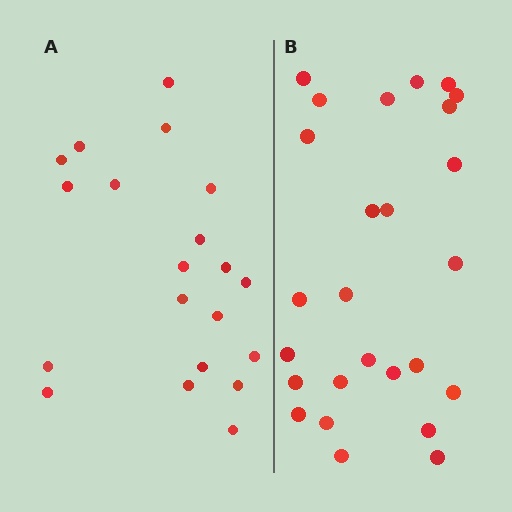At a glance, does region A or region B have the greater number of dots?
Region B (the right region) has more dots.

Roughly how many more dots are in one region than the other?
Region B has about 6 more dots than region A.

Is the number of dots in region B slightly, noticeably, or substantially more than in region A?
Region B has noticeably more, but not dramatically so. The ratio is roughly 1.3 to 1.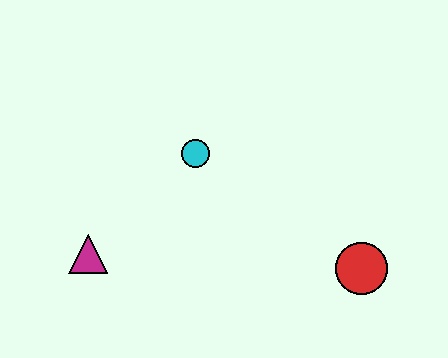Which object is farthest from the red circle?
The magenta triangle is farthest from the red circle.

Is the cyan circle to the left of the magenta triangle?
No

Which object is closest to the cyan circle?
The magenta triangle is closest to the cyan circle.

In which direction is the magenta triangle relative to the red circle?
The magenta triangle is to the left of the red circle.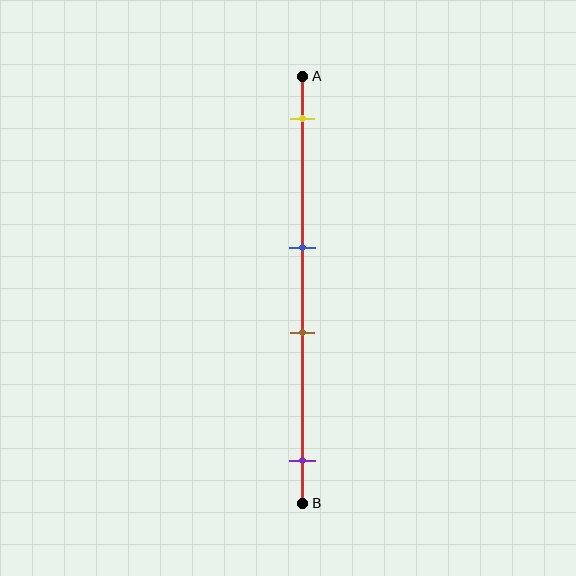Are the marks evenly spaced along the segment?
No, the marks are not evenly spaced.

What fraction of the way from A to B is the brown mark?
The brown mark is approximately 60% (0.6) of the way from A to B.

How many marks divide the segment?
There are 4 marks dividing the segment.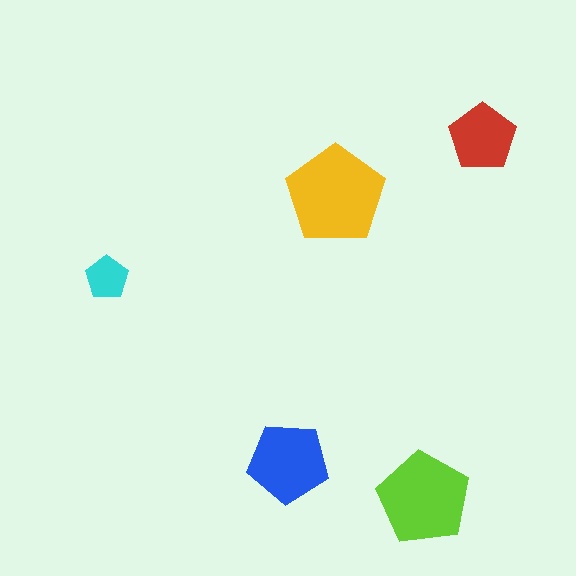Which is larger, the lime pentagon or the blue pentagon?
The lime one.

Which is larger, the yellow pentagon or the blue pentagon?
The yellow one.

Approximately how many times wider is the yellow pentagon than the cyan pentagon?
About 2.5 times wider.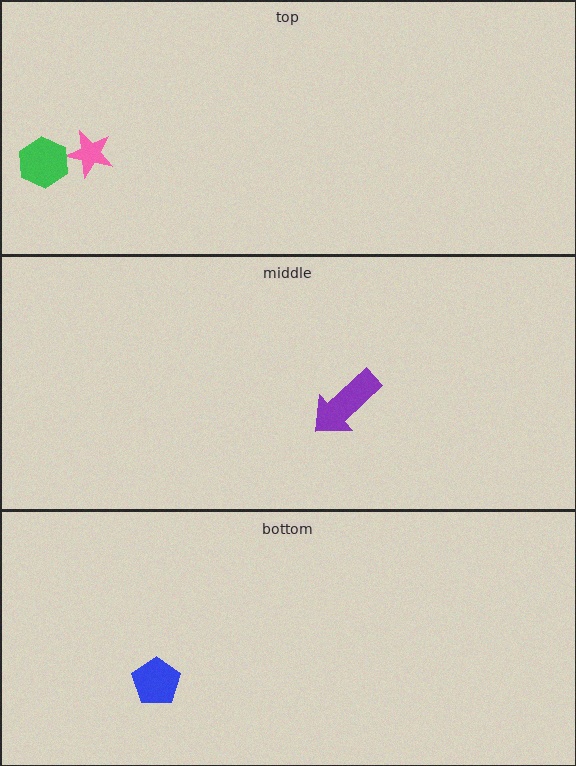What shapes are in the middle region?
The purple arrow.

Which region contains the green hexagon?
The top region.